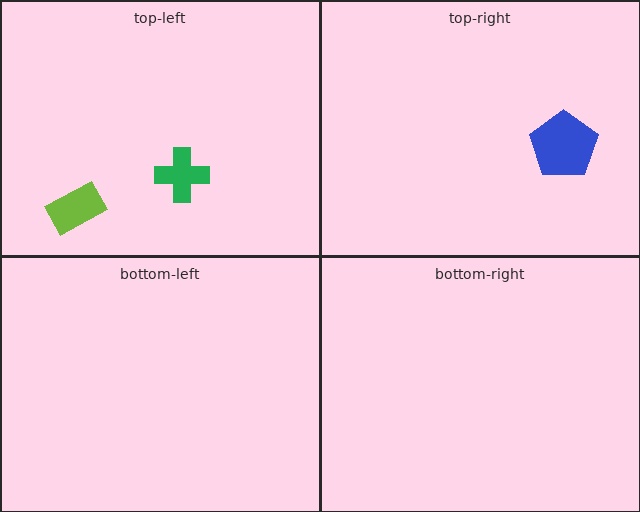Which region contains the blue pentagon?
The top-right region.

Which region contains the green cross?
The top-left region.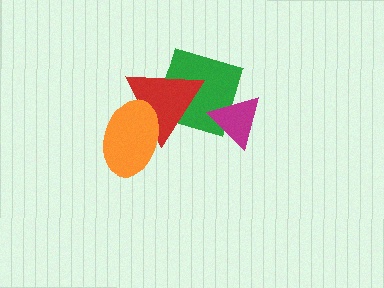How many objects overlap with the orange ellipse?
1 object overlaps with the orange ellipse.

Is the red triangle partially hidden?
Yes, it is partially covered by another shape.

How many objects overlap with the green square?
2 objects overlap with the green square.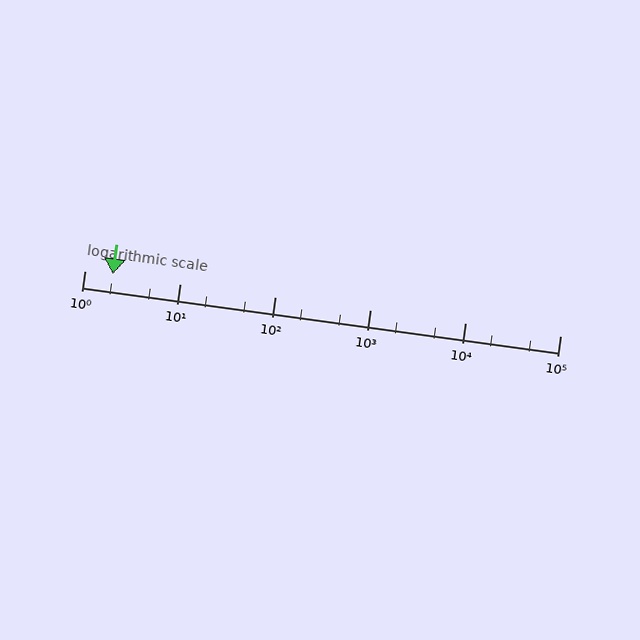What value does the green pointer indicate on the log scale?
The pointer indicates approximately 2.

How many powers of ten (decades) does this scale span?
The scale spans 5 decades, from 1 to 100000.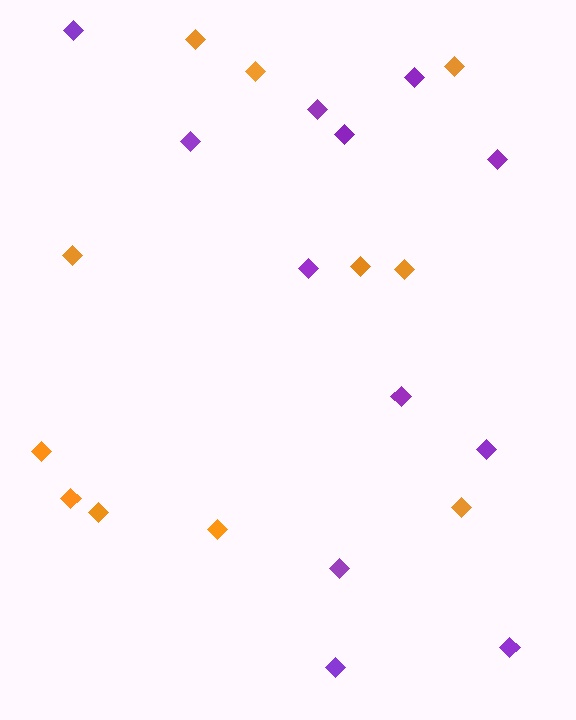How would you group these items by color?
There are 2 groups: one group of orange diamonds (11) and one group of purple diamonds (12).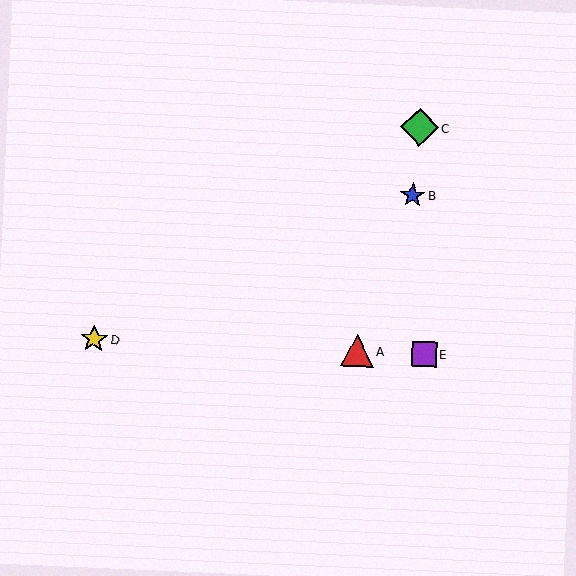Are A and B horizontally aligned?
No, A is at y≈351 and B is at y≈195.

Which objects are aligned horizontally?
Objects A, D, E are aligned horizontally.